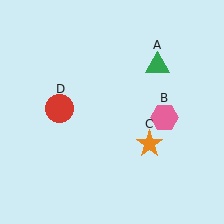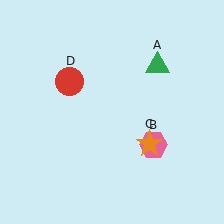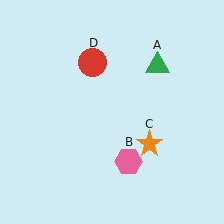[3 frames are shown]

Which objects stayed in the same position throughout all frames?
Green triangle (object A) and orange star (object C) remained stationary.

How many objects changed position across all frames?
2 objects changed position: pink hexagon (object B), red circle (object D).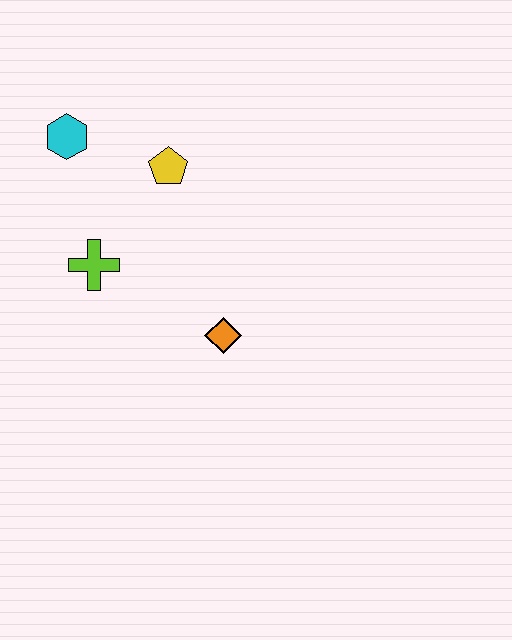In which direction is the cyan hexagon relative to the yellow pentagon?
The cyan hexagon is to the left of the yellow pentagon.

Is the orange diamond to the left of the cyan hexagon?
No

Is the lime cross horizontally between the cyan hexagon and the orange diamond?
Yes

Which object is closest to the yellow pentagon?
The cyan hexagon is closest to the yellow pentagon.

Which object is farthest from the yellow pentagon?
The orange diamond is farthest from the yellow pentagon.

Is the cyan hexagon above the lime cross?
Yes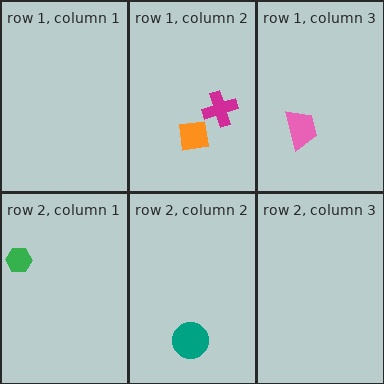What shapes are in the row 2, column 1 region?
The green hexagon.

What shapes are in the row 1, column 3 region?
The pink trapezoid.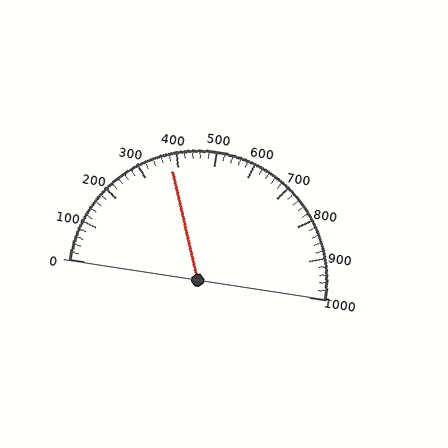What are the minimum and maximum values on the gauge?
The gauge ranges from 0 to 1000.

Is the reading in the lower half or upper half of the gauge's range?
The reading is in the lower half of the range (0 to 1000).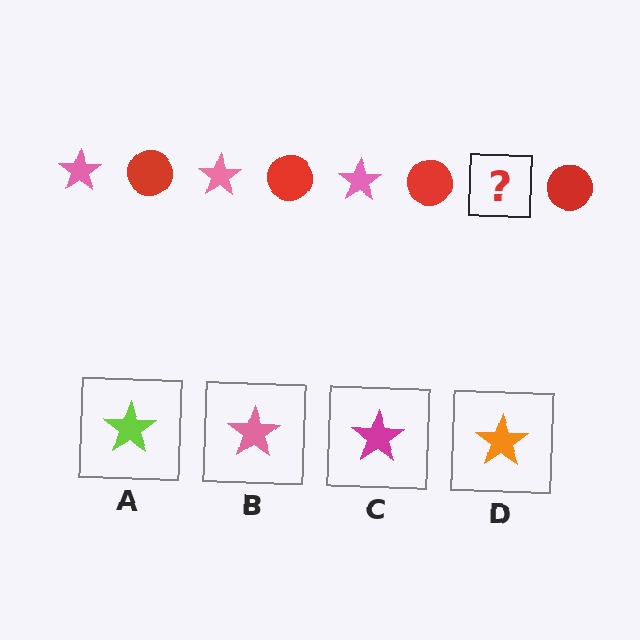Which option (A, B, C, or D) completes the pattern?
B.